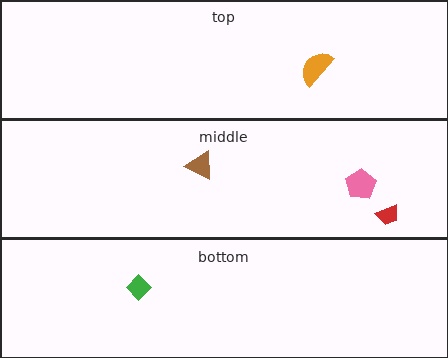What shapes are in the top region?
The orange semicircle.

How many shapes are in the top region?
1.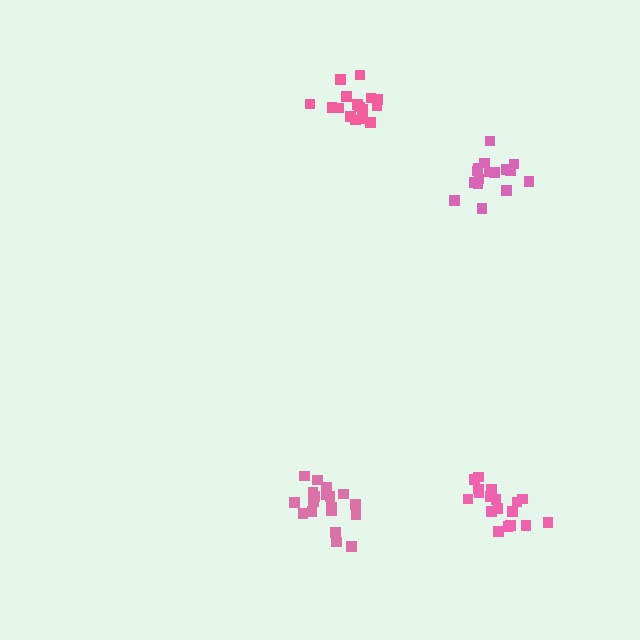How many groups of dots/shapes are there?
There are 4 groups.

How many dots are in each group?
Group 1: 17 dots, Group 2: 18 dots, Group 3: 16 dots, Group 4: 19 dots (70 total).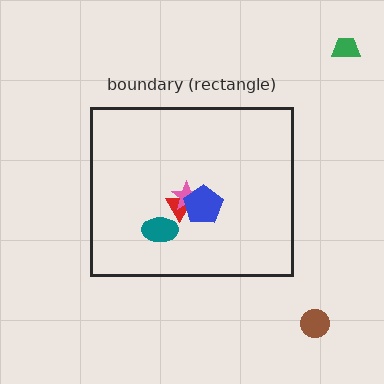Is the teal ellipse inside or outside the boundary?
Inside.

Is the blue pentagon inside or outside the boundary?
Inside.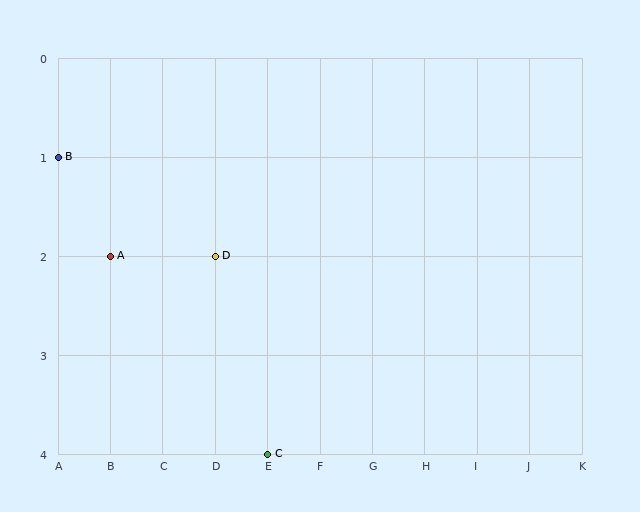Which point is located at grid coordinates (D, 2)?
Point D is at (D, 2).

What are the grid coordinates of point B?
Point B is at grid coordinates (A, 1).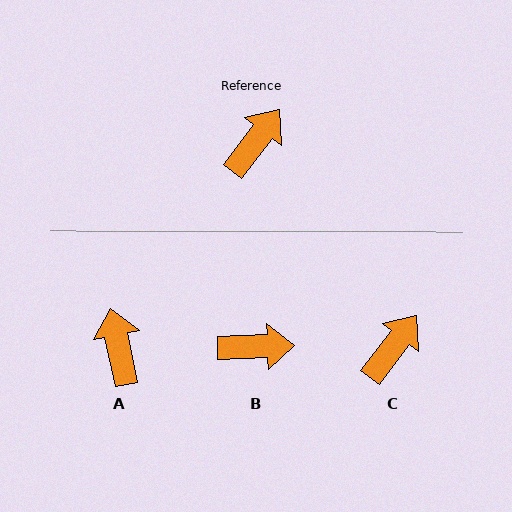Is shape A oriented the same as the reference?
No, it is off by about 49 degrees.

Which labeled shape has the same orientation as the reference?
C.